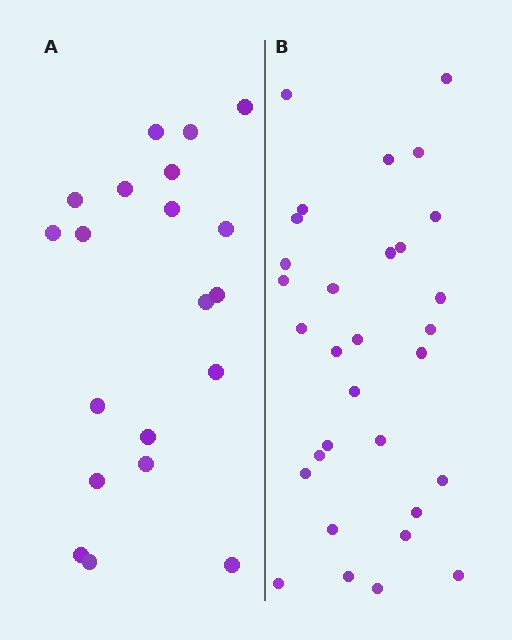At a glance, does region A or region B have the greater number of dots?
Region B (the right region) has more dots.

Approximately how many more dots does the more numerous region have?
Region B has roughly 12 or so more dots than region A.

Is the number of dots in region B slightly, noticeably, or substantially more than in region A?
Region B has substantially more. The ratio is roughly 1.6 to 1.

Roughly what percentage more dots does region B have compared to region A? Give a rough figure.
About 55% more.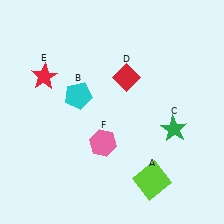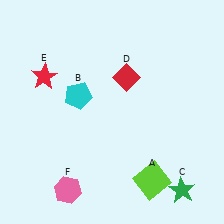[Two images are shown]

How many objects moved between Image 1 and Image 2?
2 objects moved between the two images.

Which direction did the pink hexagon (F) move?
The pink hexagon (F) moved down.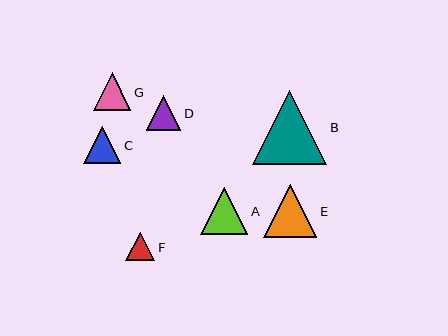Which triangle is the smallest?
Triangle F is the smallest with a size of approximately 29 pixels.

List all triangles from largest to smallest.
From largest to smallest: B, E, A, G, C, D, F.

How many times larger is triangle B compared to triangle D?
Triangle B is approximately 2.1 times the size of triangle D.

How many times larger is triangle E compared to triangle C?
Triangle E is approximately 1.4 times the size of triangle C.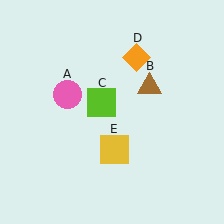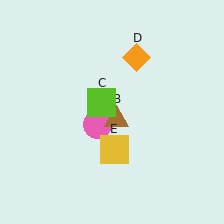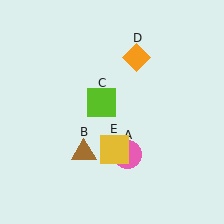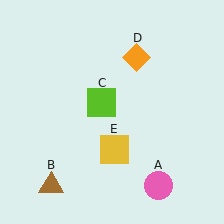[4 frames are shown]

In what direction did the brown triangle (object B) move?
The brown triangle (object B) moved down and to the left.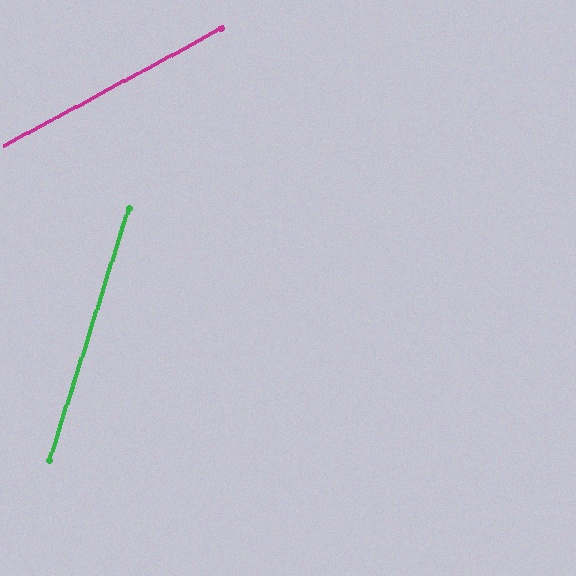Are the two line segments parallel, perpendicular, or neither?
Neither parallel nor perpendicular — they differ by about 44°.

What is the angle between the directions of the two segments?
Approximately 44 degrees.